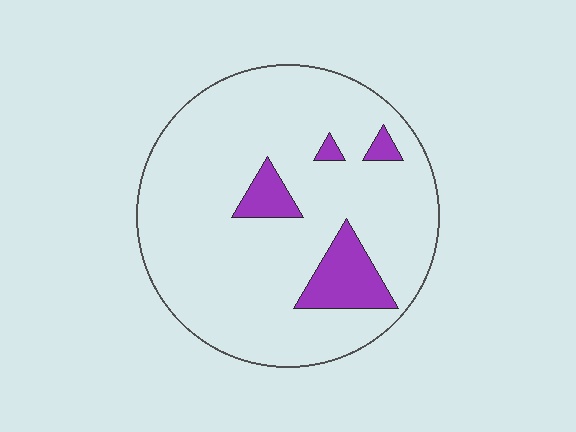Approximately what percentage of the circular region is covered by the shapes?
Approximately 10%.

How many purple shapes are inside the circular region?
4.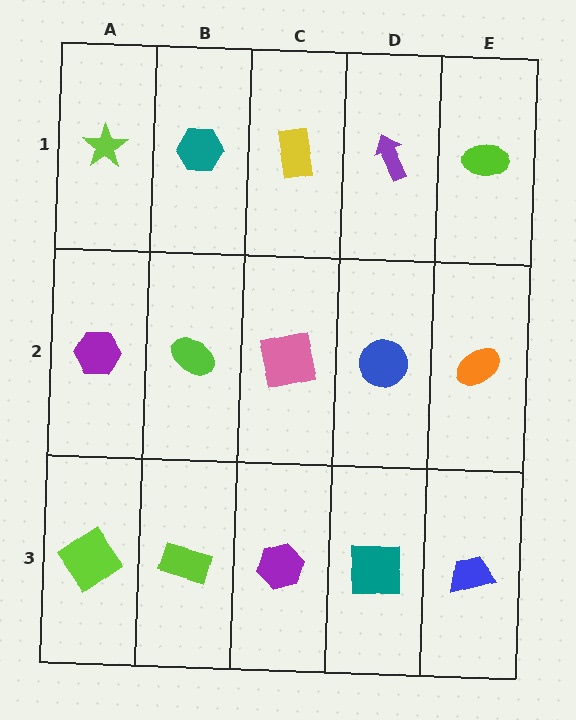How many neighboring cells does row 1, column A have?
2.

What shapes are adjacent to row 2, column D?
A purple arrow (row 1, column D), a teal square (row 3, column D), a pink square (row 2, column C), an orange ellipse (row 2, column E).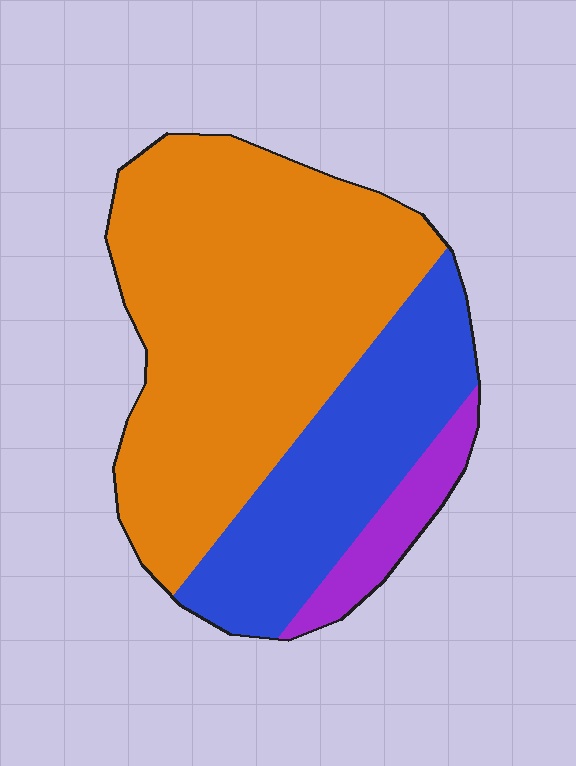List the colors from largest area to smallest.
From largest to smallest: orange, blue, purple.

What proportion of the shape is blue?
Blue covers around 30% of the shape.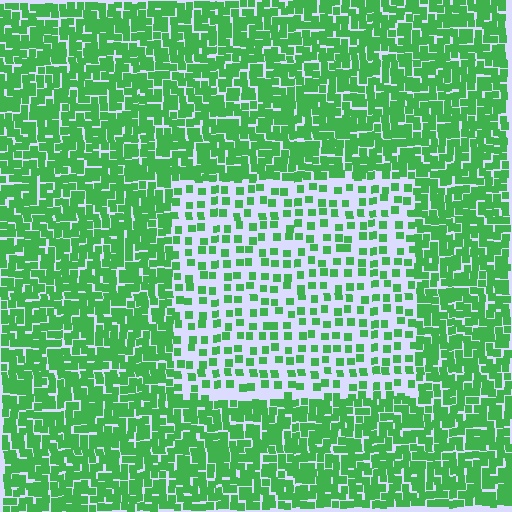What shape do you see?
I see a rectangle.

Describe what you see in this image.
The image contains small green elements arranged at two different densities. A rectangle-shaped region is visible where the elements are less densely packed than the surrounding area.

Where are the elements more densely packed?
The elements are more densely packed outside the rectangle boundary.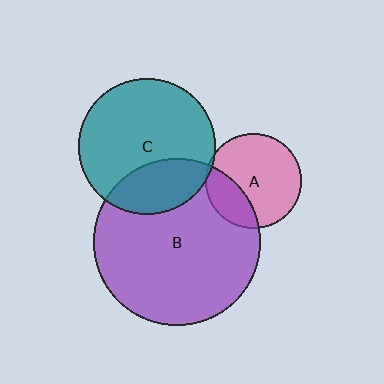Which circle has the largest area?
Circle B (purple).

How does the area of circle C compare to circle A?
Approximately 2.0 times.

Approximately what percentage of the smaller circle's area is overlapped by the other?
Approximately 25%.